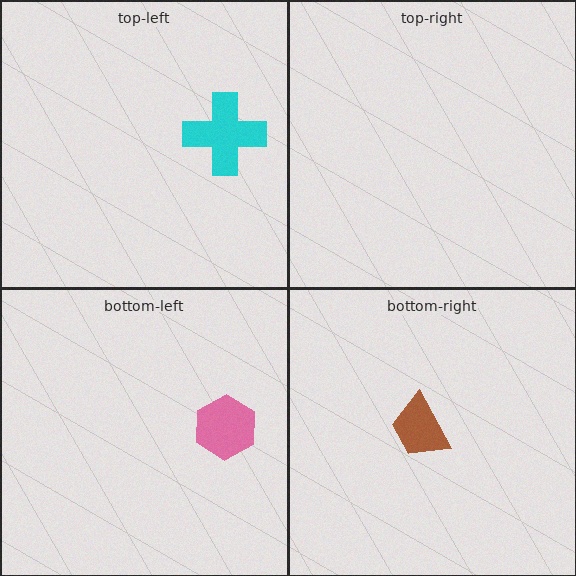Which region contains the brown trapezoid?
The bottom-right region.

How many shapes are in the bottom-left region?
1.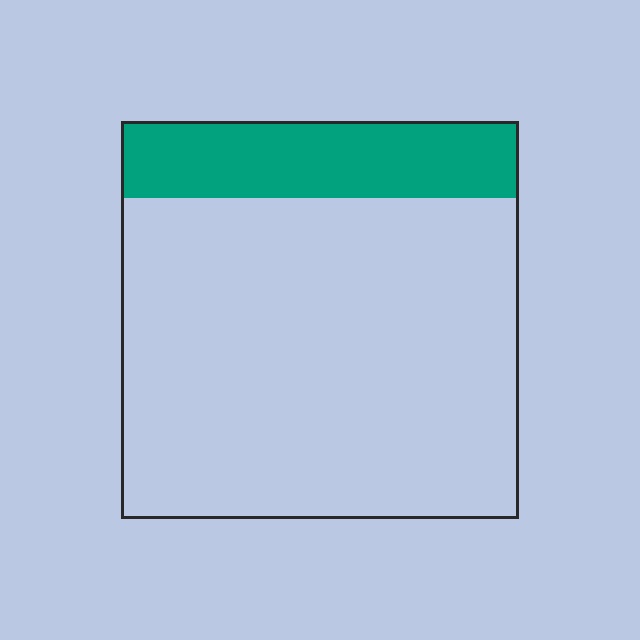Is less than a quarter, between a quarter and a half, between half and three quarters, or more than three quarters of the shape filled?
Less than a quarter.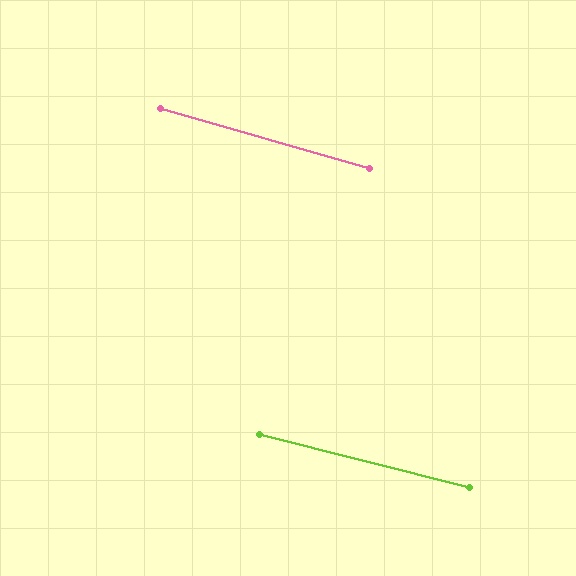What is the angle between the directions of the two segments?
Approximately 2 degrees.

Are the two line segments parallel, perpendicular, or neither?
Parallel — their directions differ by only 1.7°.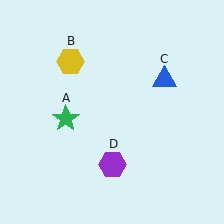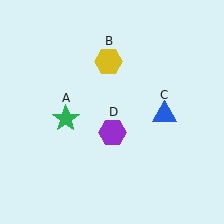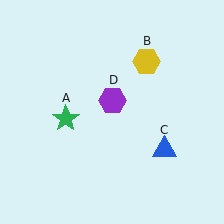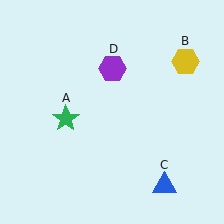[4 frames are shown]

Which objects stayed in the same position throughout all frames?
Green star (object A) remained stationary.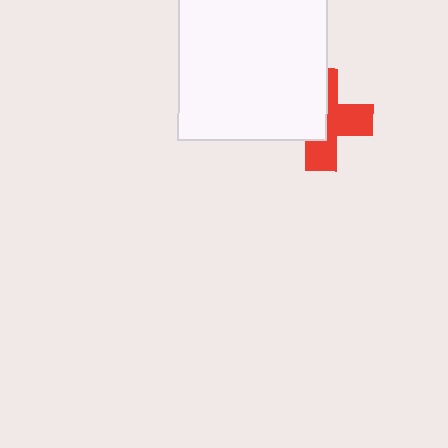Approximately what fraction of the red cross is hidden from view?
Roughly 49% of the red cross is hidden behind the white square.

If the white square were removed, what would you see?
You would see the complete red cross.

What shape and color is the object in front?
The object in front is a white square.